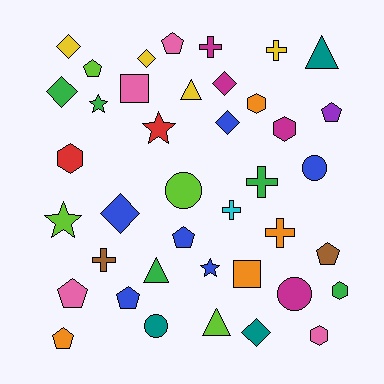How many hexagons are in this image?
There are 5 hexagons.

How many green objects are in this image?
There are 5 green objects.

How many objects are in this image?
There are 40 objects.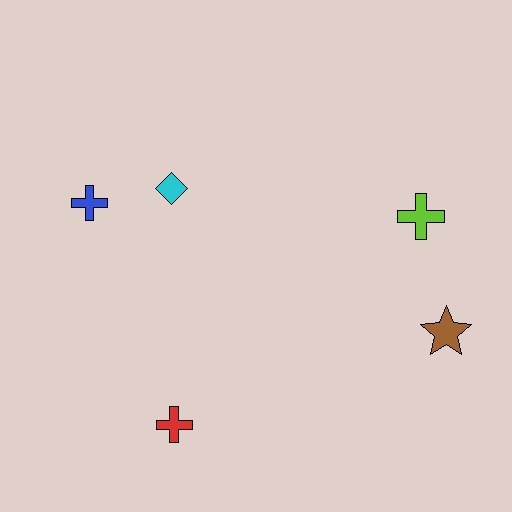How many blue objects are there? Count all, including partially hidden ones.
There is 1 blue object.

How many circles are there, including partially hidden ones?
There are no circles.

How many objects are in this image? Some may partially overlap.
There are 5 objects.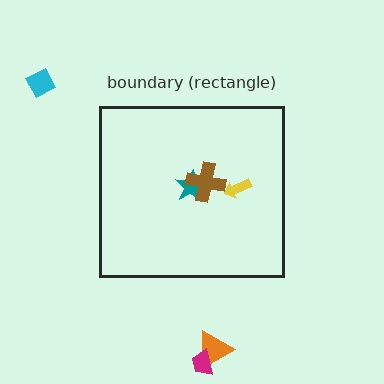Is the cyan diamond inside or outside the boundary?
Outside.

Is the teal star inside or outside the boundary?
Inside.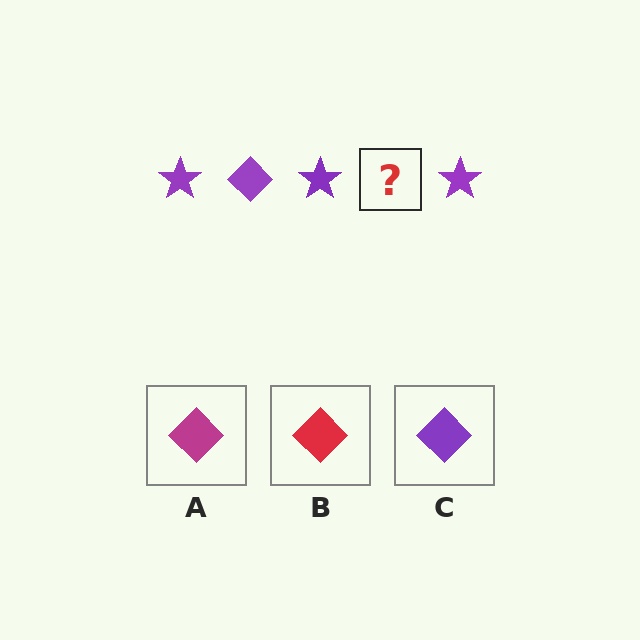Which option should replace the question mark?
Option C.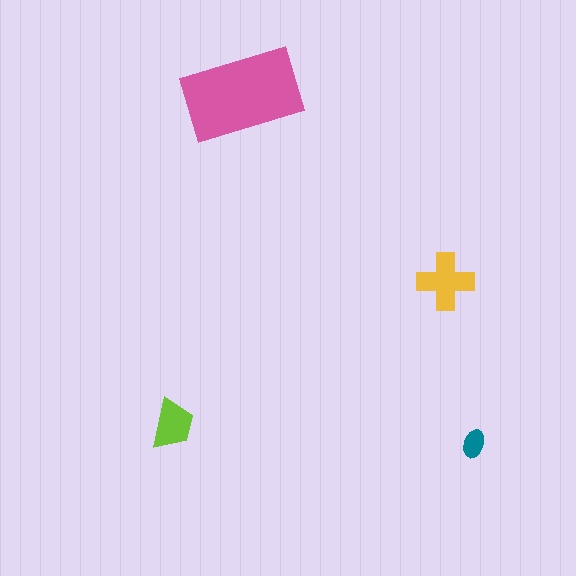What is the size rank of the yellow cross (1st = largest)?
2nd.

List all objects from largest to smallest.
The pink rectangle, the yellow cross, the lime trapezoid, the teal ellipse.